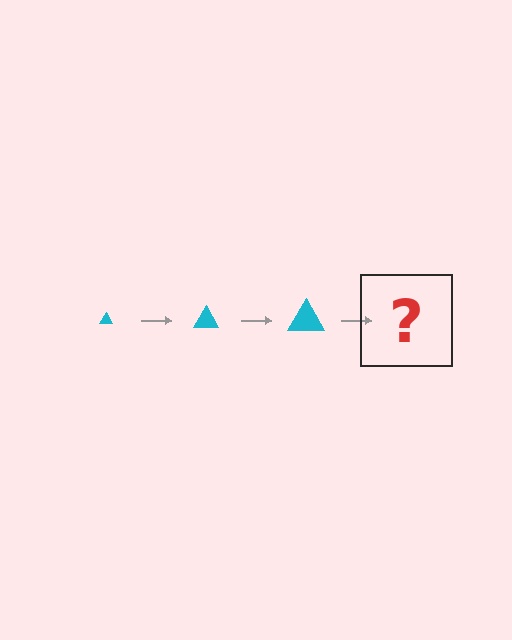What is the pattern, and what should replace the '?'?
The pattern is that the triangle gets progressively larger each step. The '?' should be a cyan triangle, larger than the previous one.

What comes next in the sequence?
The next element should be a cyan triangle, larger than the previous one.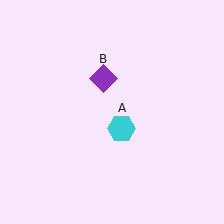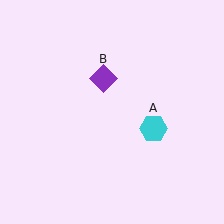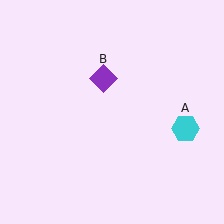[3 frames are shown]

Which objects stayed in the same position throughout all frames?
Purple diamond (object B) remained stationary.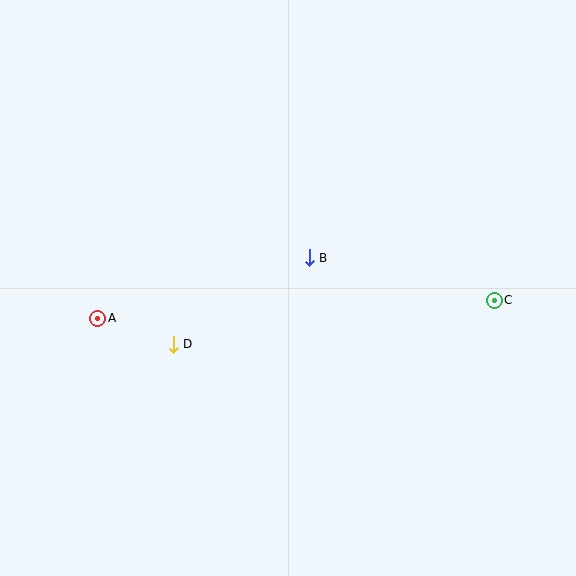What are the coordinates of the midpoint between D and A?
The midpoint between D and A is at (135, 331).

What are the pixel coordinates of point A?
Point A is at (98, 318).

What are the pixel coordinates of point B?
Point B is at (309, 258).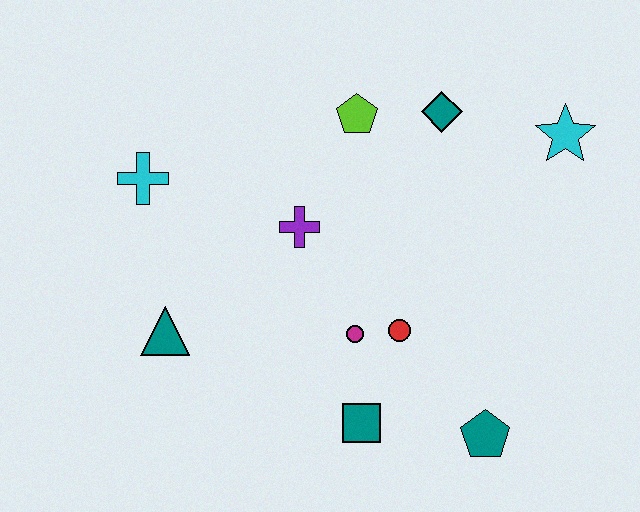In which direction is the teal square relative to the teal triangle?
The teal square is to the right of the teal triangle.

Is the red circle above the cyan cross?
No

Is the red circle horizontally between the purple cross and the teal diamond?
Yes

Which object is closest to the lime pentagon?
The teal diamond is closest to the lime pentagon.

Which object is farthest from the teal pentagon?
The cyan cross is farthest from the teal pentagon.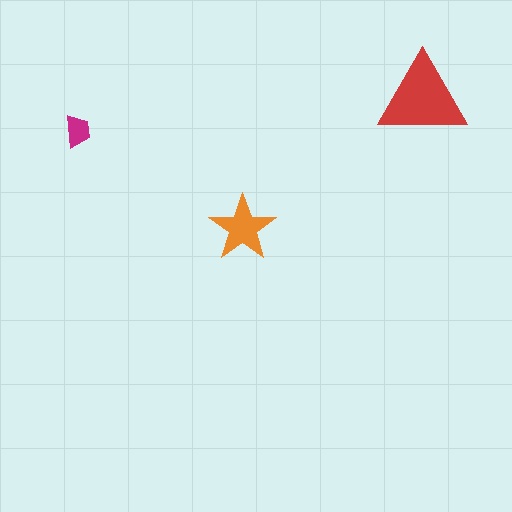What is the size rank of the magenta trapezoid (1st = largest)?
3rd.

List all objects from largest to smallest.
The red triangle, the orange star, the magenta trapezoid.